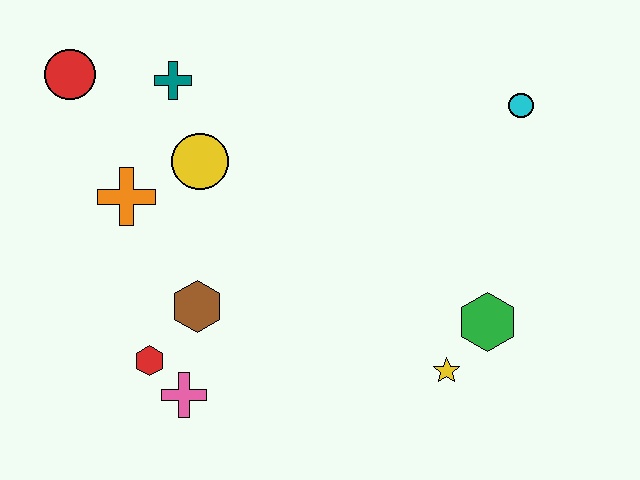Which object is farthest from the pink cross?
The cyan circle is farthest from the pink cross.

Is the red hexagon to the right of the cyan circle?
No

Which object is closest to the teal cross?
The yellow circle is closest to the teal cross.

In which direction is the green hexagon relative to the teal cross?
The green hexagon is to the right of the teal cross.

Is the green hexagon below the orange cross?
Yes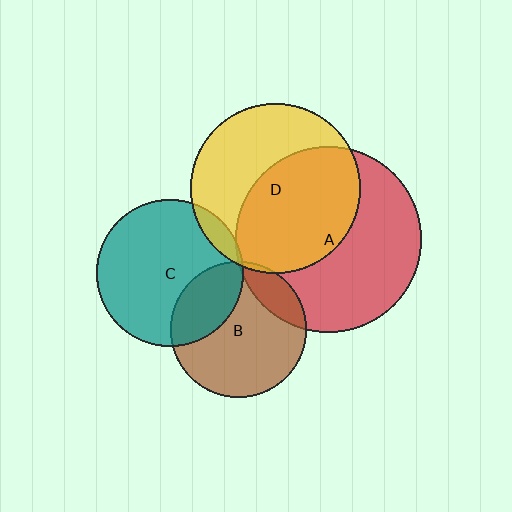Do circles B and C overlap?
Yes.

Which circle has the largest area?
Circle A (red).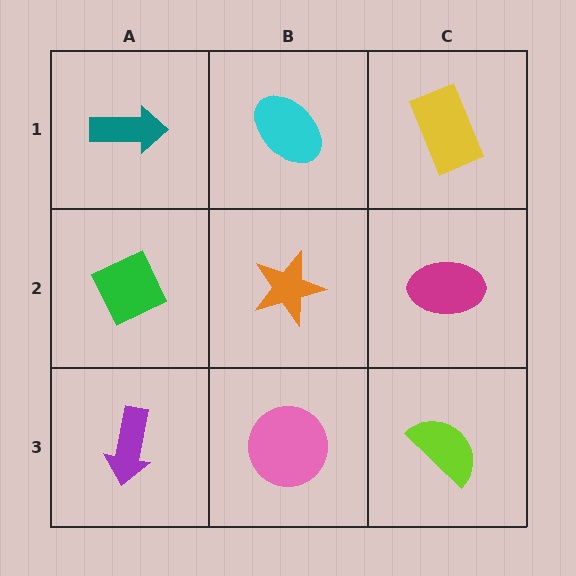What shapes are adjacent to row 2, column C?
A yellow rectangle (row 1, column C), a lime semicircle (row 3, column C), an orange star (row 2, column B).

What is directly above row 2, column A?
A teal arrow.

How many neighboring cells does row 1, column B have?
3.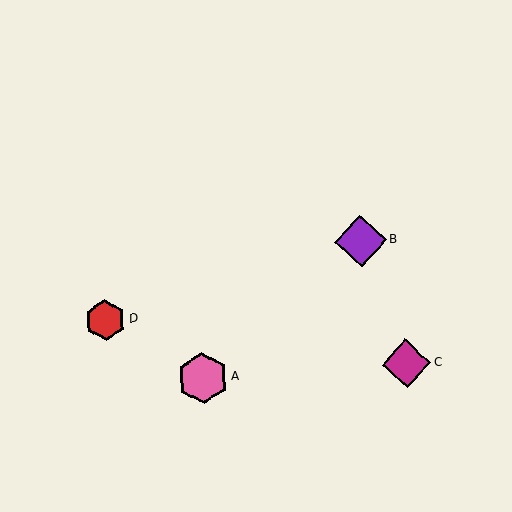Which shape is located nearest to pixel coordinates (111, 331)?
The red hexagon (labeled D) at (105, 320) is nearest to that location.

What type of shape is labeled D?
Shape D is a red hexagon.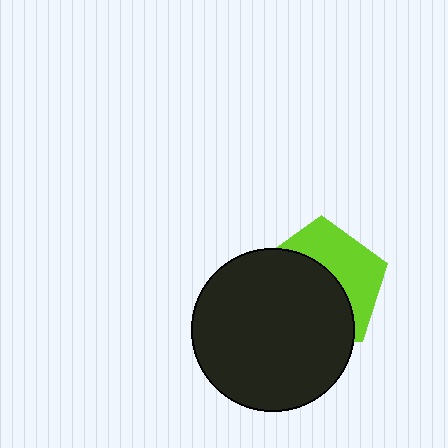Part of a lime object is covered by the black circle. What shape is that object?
It is a pentagon.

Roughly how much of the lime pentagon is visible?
A small part of it is visible (roughly 42%).